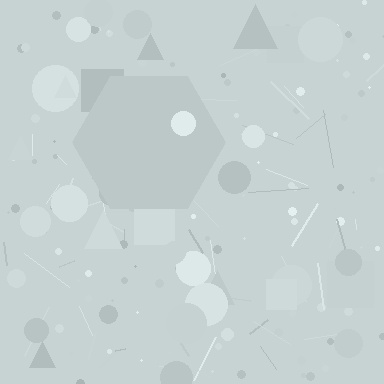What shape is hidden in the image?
A hexagon is hidden in the image.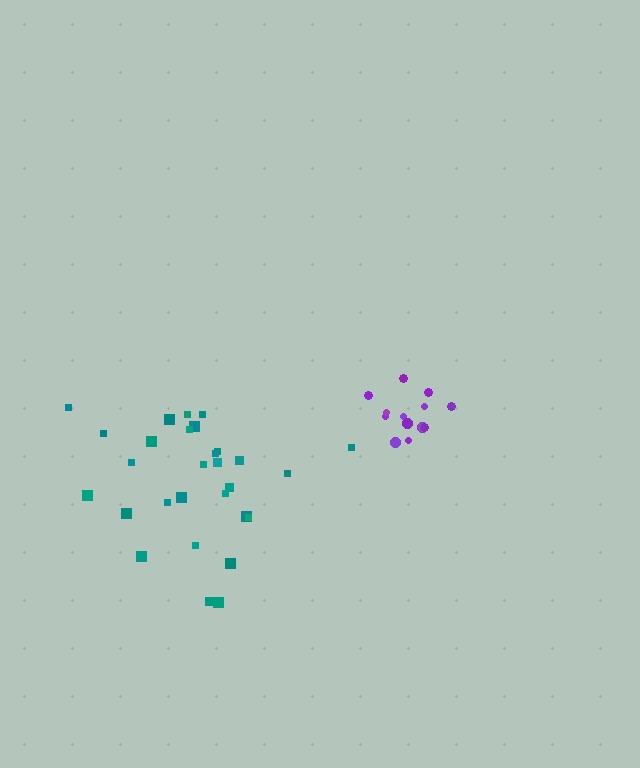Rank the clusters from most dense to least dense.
purple, teal.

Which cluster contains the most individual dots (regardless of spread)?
Teal (29).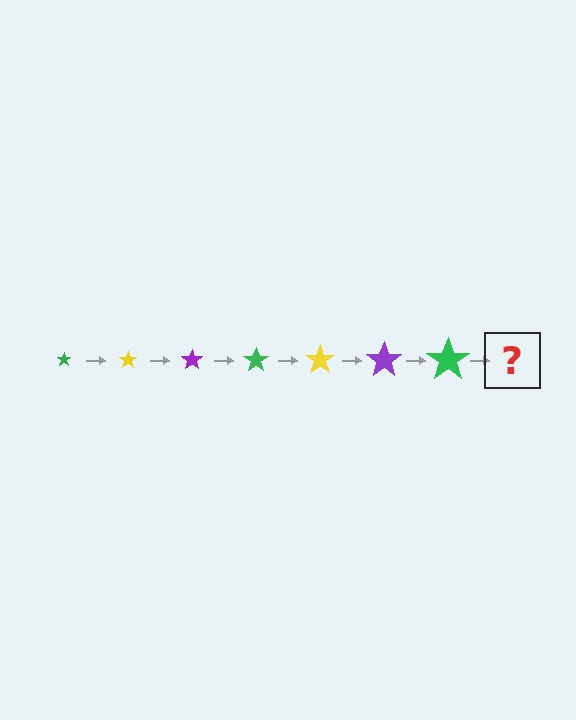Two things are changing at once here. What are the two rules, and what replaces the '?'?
The two rules are that the star grows larger each step and the color cycles through green, yellow, and purple. The '?' should be a yellow star, larger than the previous one.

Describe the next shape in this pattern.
It should be a yellow star, larger than the previous one.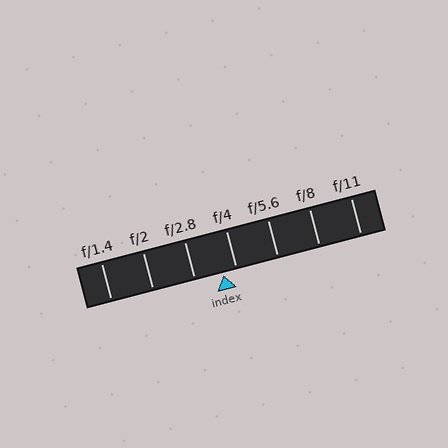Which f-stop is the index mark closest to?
The index mark is closest to f/4.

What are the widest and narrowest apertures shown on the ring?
The widest aperture shown is f/1.4 and the narrowest is f/11.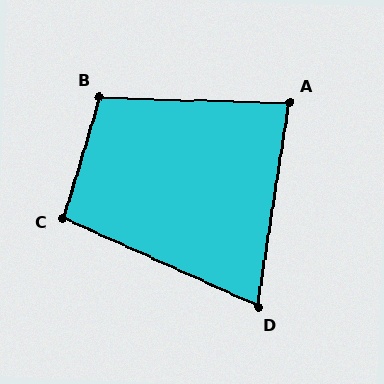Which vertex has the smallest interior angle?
D, at approximately 75 degrees.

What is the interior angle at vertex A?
Approximately 83 degrees (acute).